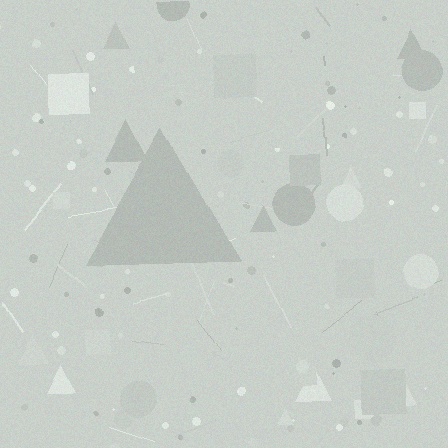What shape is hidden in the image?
A triangle is hidden in the image.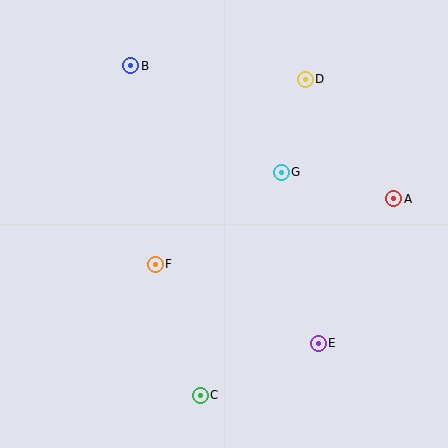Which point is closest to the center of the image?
Point G at (281, 172) is closest to the center.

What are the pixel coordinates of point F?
Point F is at (155, 264).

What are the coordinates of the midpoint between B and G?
The midpoint between B and G is at (206, 119).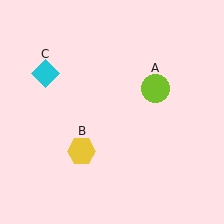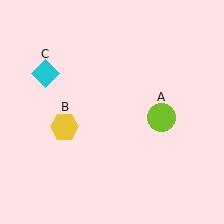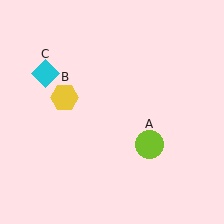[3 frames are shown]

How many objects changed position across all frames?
2 objects changed position: lime circle (object A), yellow hexagon (object B).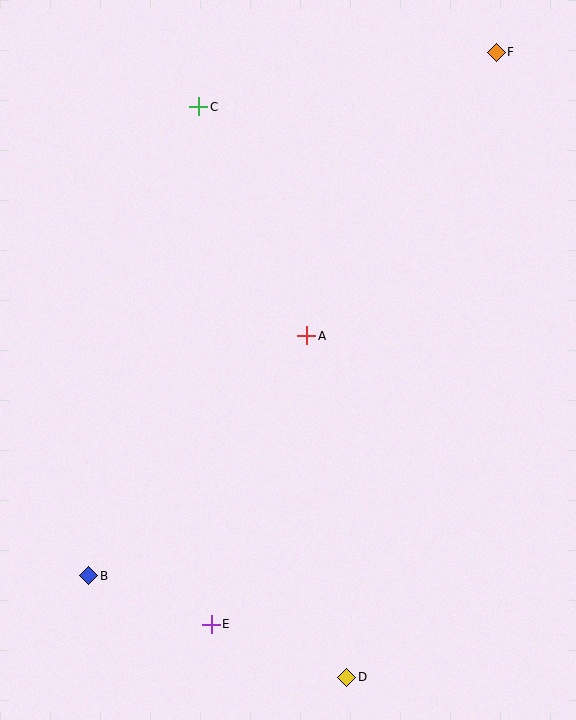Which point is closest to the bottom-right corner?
Point D is closest to the bottom-right corner.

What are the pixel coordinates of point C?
Point C is at (199, 107).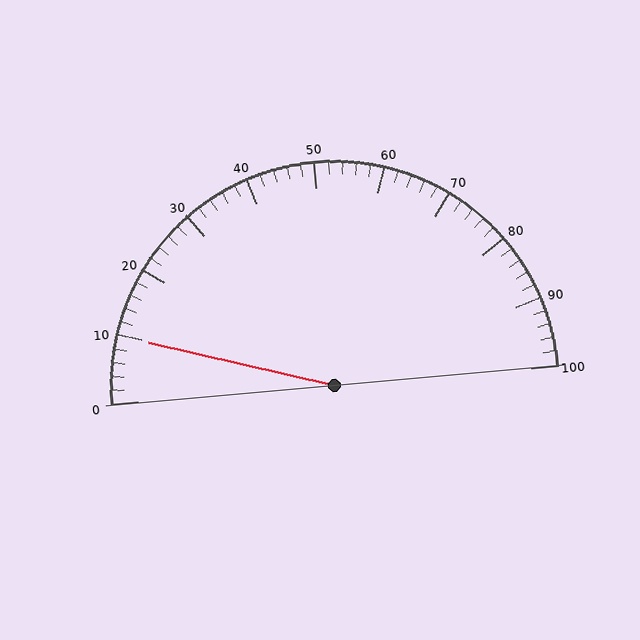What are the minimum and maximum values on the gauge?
The gauge ranges from 0 to 100.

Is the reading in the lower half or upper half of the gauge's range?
The reading is in the lower half of the range (0 to 100).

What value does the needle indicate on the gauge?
The needle indicates approximately 10.